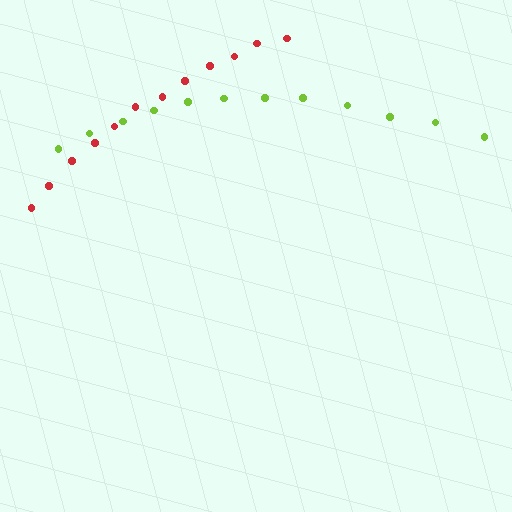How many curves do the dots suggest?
There are 2 distinct paths.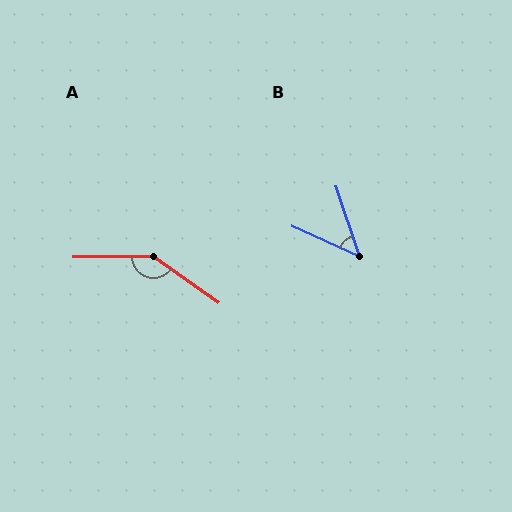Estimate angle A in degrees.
Approximately 144 degrees.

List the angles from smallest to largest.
B (47°), A (144°).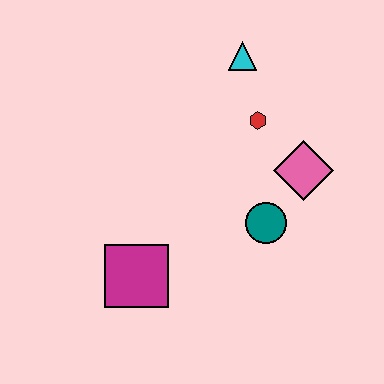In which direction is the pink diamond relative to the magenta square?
The pink diamond is to the right of the magenta square.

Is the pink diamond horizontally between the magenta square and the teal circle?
No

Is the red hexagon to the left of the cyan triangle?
No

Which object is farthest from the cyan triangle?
The magenta square is farthest from the cyan triangle.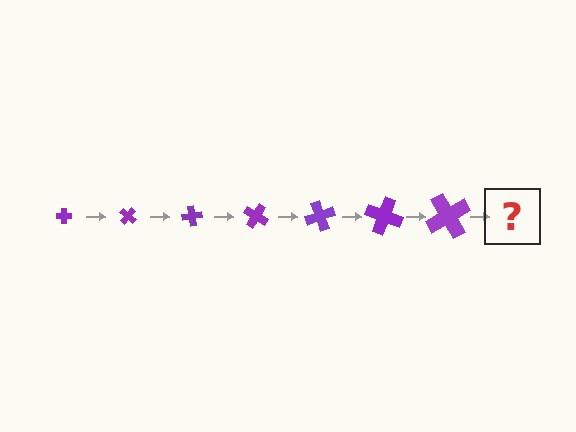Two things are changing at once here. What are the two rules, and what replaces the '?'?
The two rules are that the cross grows larger each step and it rotates 40 degrees each step. The '?' should be a cross, larger than the previous one and rotated 280 degrees from the start.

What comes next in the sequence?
The next element should be a cross, larger than the previous one and rotated 280 degrees from the start.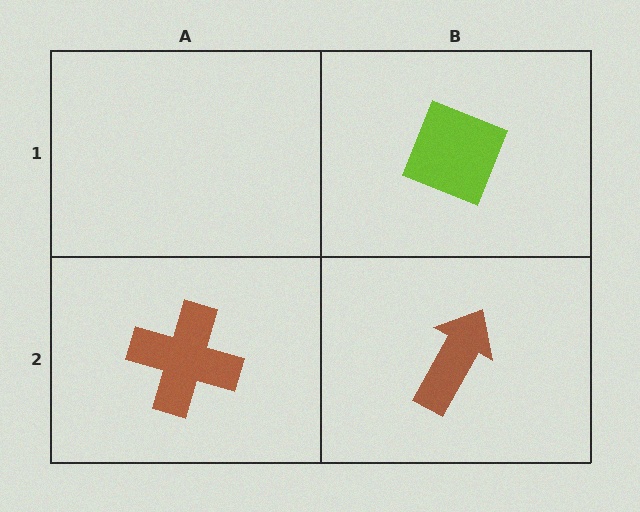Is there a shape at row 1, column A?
No, that cell is empty.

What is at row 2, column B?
A brown arrow.